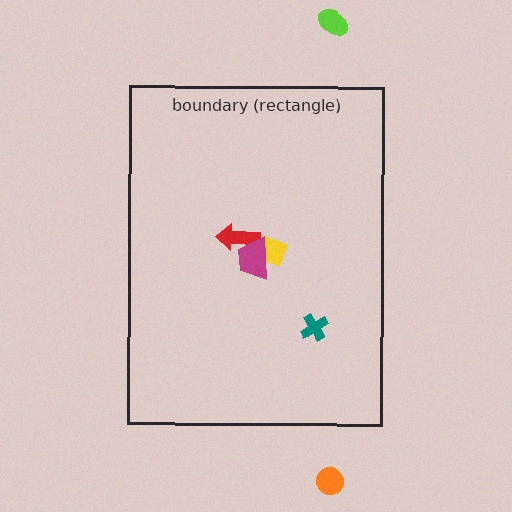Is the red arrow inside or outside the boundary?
Inside.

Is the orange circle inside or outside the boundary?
Outside.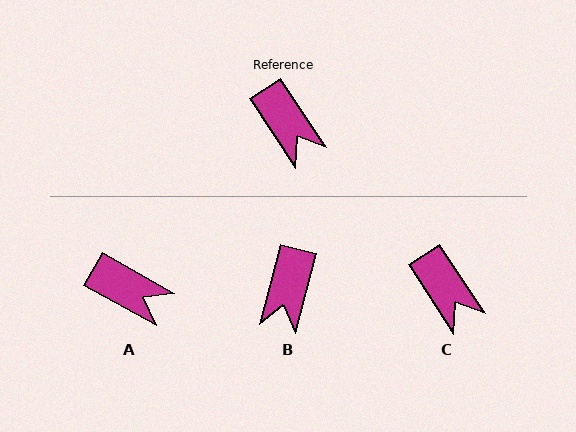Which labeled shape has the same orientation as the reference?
C.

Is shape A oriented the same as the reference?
No, it is off by about 28 degrees.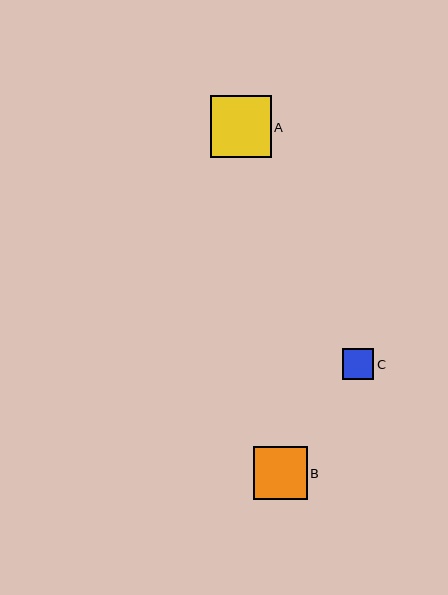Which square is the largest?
Square A is the largest with a size of approximately 61 pixels.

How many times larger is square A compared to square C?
Square A is approximately 2.0 times the size of square C.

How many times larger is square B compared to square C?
Square B is approximately 1.7 times the size of square C.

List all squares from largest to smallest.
From largest to smallest: A, B, C.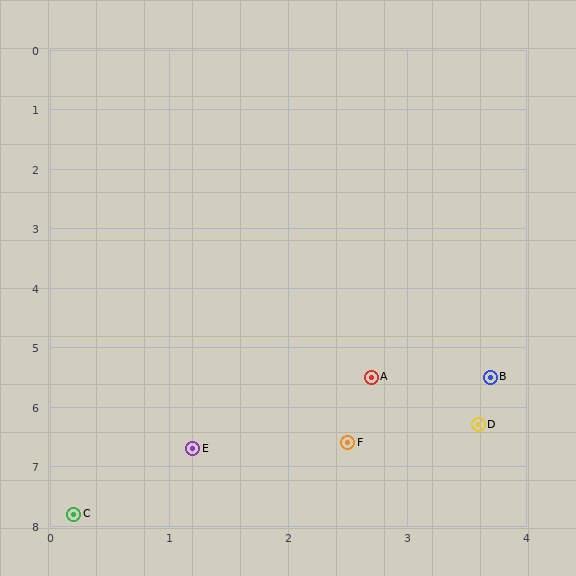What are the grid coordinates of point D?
Point D is at approximately (3.6, 6.3).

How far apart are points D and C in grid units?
Points D and C are about 3.7 grid units apart.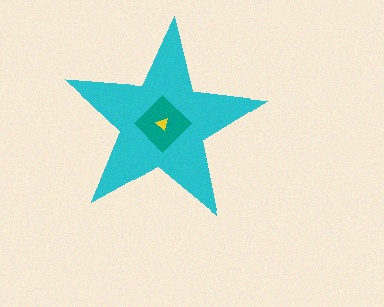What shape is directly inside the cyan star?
The teal diamond.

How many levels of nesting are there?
3.